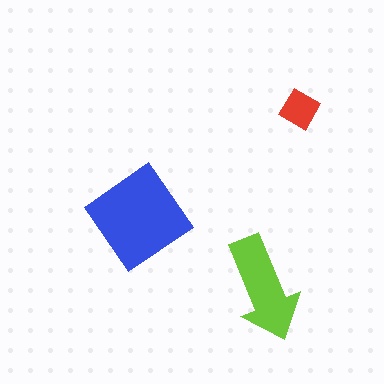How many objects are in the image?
There are 3 objects in the image.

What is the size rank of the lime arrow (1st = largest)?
2nd.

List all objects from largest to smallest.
The blue diamond, the lime arrow, the red diamond.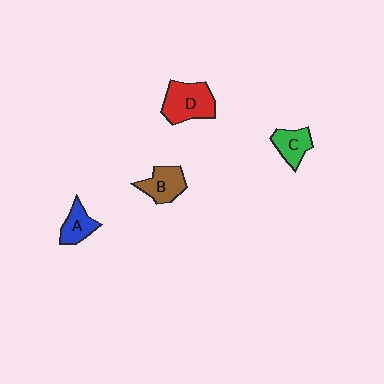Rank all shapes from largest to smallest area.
From largest to smallest: D (red), B (brown), C (green), A (blue).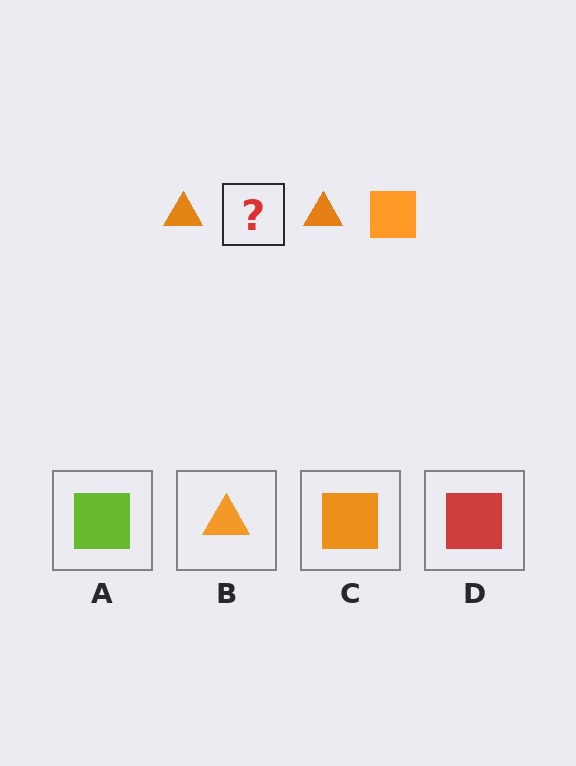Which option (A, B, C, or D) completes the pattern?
C.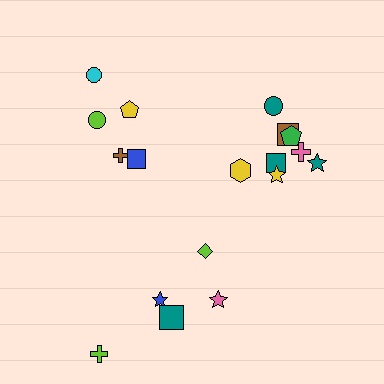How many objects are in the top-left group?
There are 5 objects.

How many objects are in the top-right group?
There are 8 objects.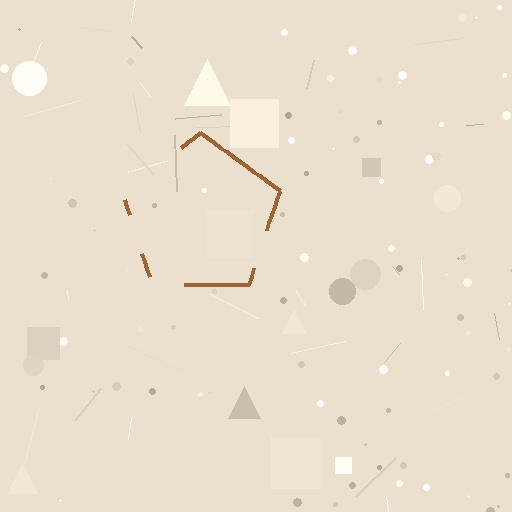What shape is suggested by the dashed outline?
The dashed outline suggests a pentagon.